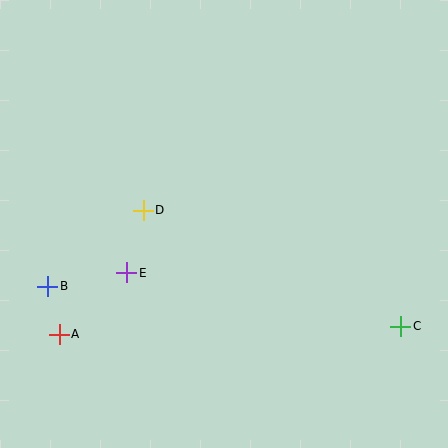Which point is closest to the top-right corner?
Point C is closest to the top-right corner.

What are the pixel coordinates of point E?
Point E is at (127, 273).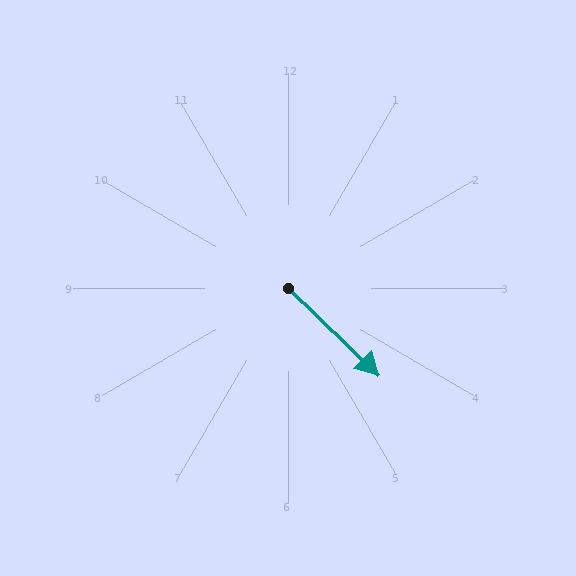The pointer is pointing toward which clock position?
Roughly 4 o'clock.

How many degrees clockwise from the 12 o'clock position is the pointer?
Approximately 134 degrees.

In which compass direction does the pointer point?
Southeast.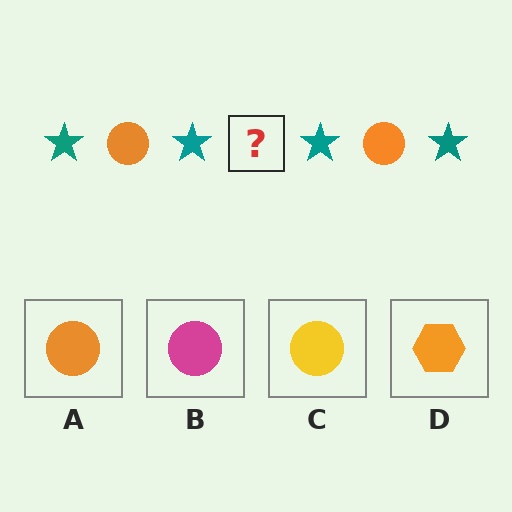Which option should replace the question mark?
Option A.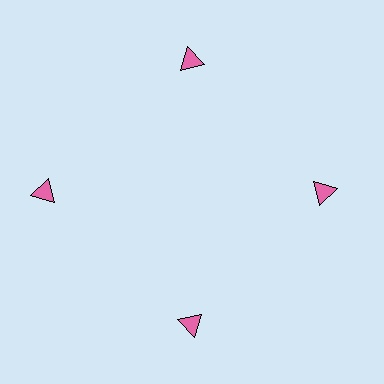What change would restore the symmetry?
The symmetry would be restored by moving it inward, back onto the ring so that all 4 triangles sit at equal angles and equal distance from the center.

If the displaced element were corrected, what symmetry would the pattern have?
It would have 4-fold rotational symmetry — the pattern would map onto itself every 90 degrees.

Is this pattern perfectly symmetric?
No. The 4 pink triangles are arranged in a ring, but one element near the 9 o'clock position is pushed outward from the center, breaking the 4-fold rotational symmetry.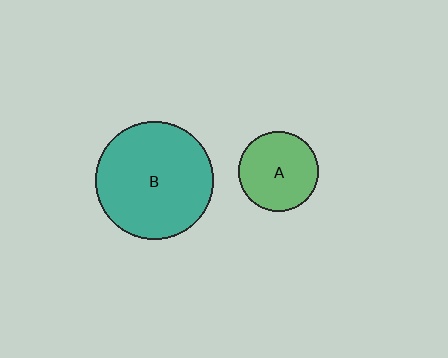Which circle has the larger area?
Circle B (teal).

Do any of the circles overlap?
No, none of the circles overlap.